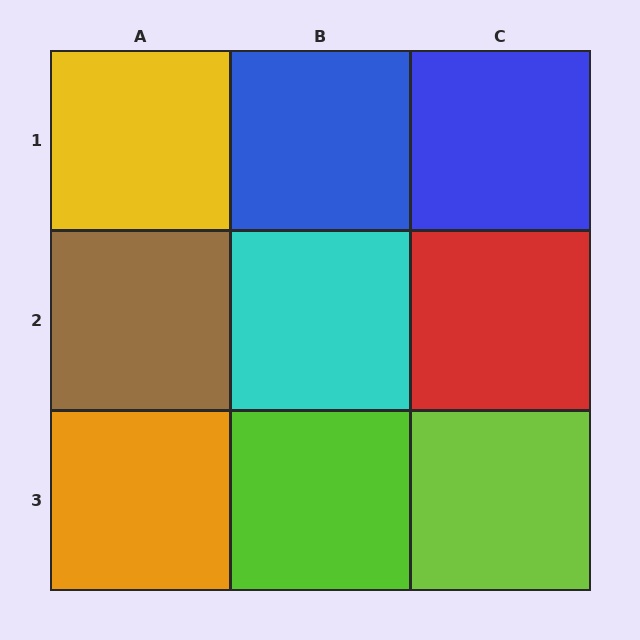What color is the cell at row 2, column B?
Cyan.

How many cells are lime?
2 cells are lime.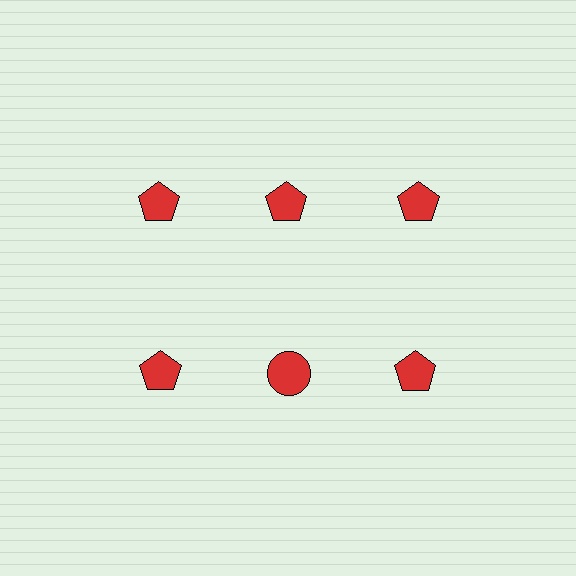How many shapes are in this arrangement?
There are 6 shapes arranged in a grid pattern.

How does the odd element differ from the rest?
It has a different shape: circle instead of pentagon.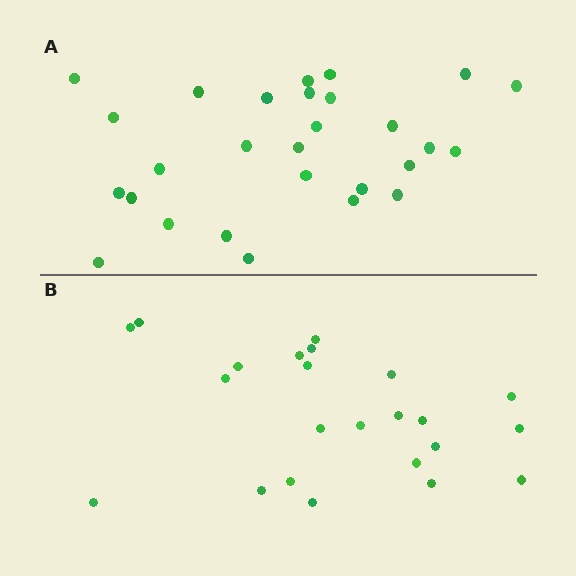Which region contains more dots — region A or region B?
Region A (the top region) has more dots.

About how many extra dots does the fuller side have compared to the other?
Region A has about 5 more dots than region B.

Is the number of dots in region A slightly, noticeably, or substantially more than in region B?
Region A has only slightly more — the two regions are fairly close. The ratio is roughly 1.2 to 1.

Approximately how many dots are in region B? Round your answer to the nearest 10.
About 20 dots. (The exact count is 23, which rounds to 20.)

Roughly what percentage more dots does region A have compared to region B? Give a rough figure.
About 20% more.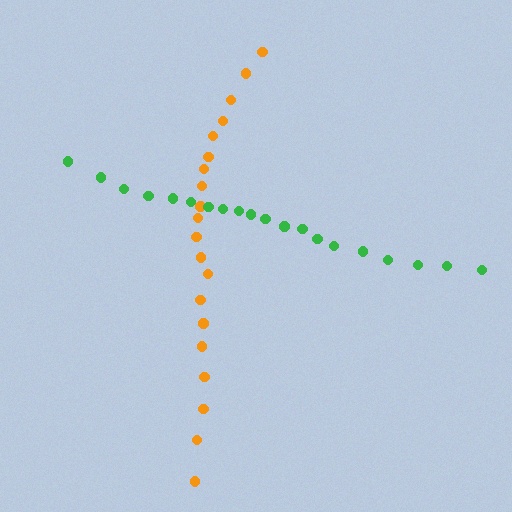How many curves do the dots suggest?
There are 2 distinct paths.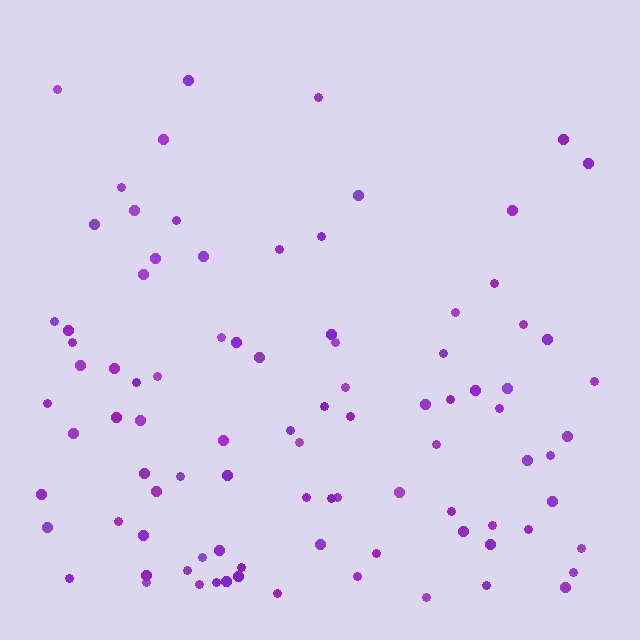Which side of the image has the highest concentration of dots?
The bottom.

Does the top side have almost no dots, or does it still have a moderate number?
Still a moderate number, just noticeably fewer than the bottom.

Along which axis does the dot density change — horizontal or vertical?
Vertical.